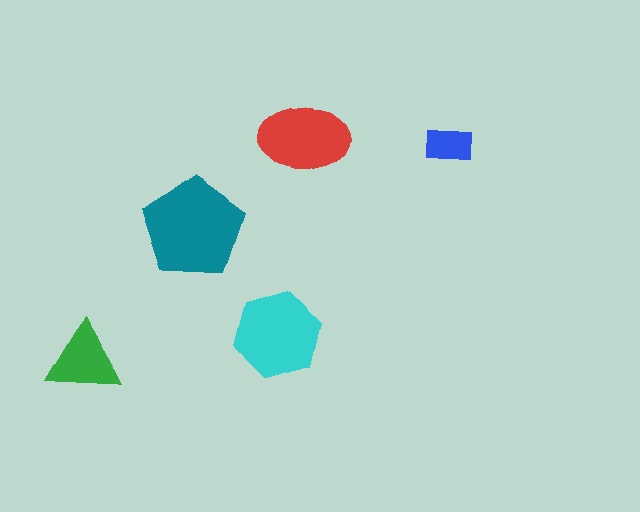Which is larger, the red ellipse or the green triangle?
The red ellipse.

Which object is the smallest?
The blue rectangle.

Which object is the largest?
The teal pentagon.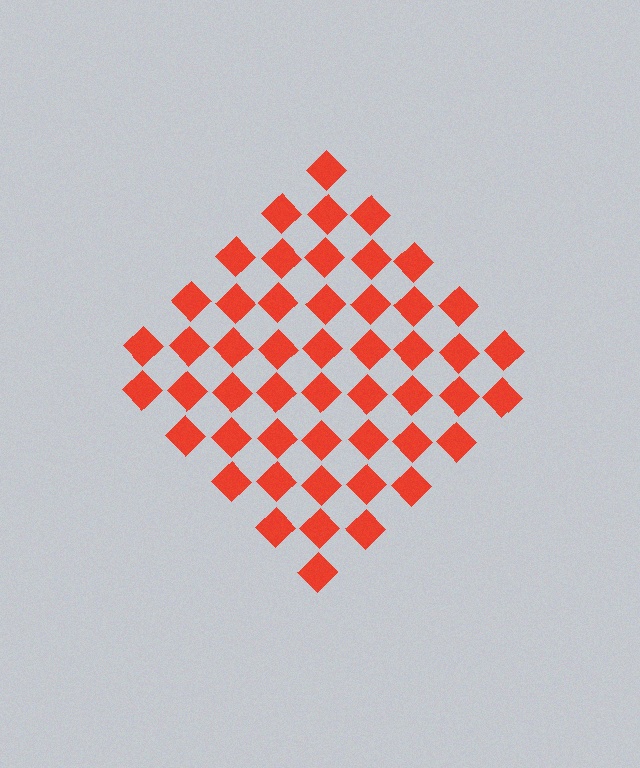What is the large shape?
The large shape is a diamond.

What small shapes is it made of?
It is made of small diamonds.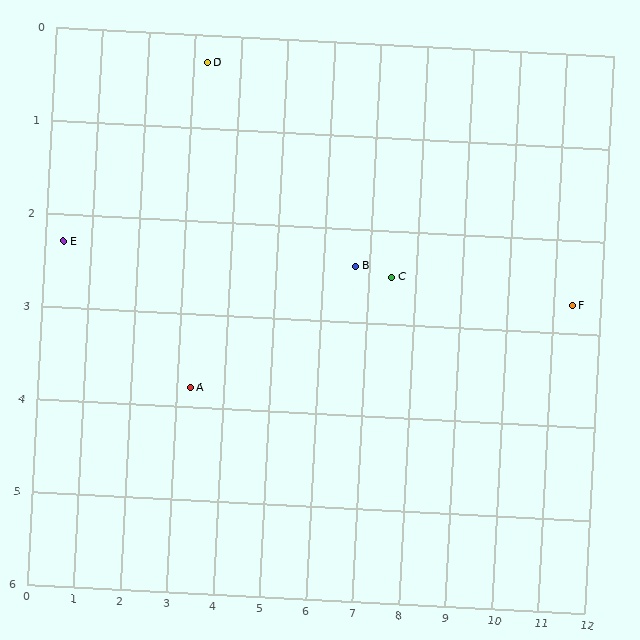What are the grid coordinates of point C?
Point C is at approximately (7.5, 2.5).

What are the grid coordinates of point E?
Point E is at approximately (0.4, 2.3).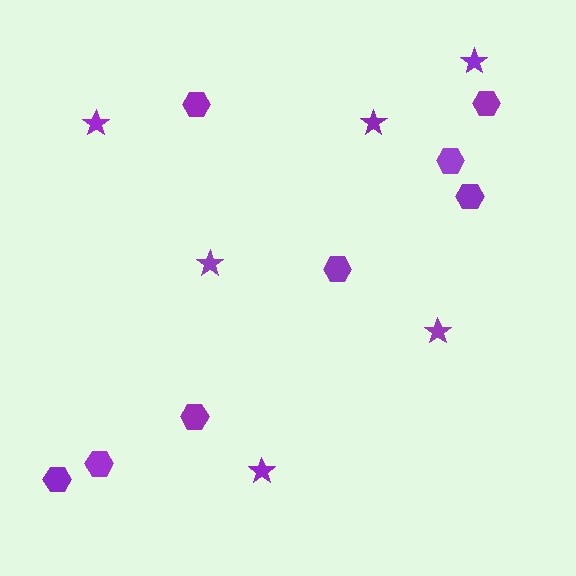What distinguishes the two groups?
There are 2 groups: one group of stars (6) and one group of hexagons (8).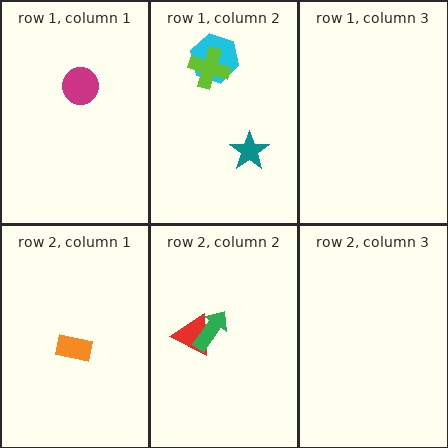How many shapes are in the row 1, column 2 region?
3.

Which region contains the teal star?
The row 1, column 2 region.